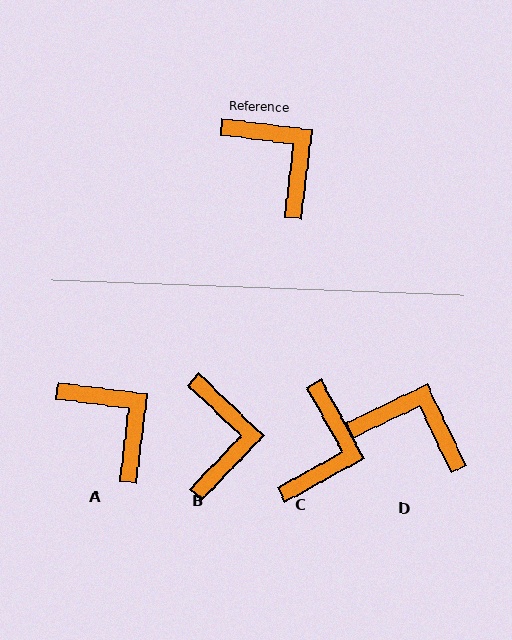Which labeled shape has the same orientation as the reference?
A.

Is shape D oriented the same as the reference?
No, it is off by about 32 degrees.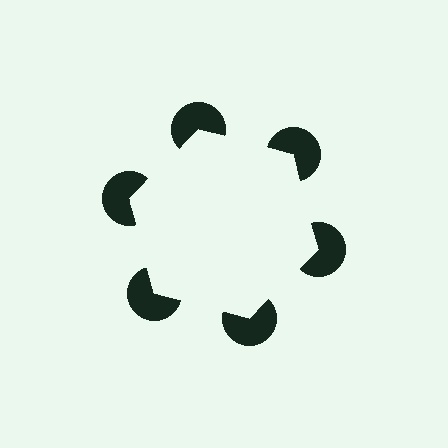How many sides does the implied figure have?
6 sides.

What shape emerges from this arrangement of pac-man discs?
An illusory hexagon — its edges are inferred from the aligned wedge cuts in the pac-man discs, not physically drawn.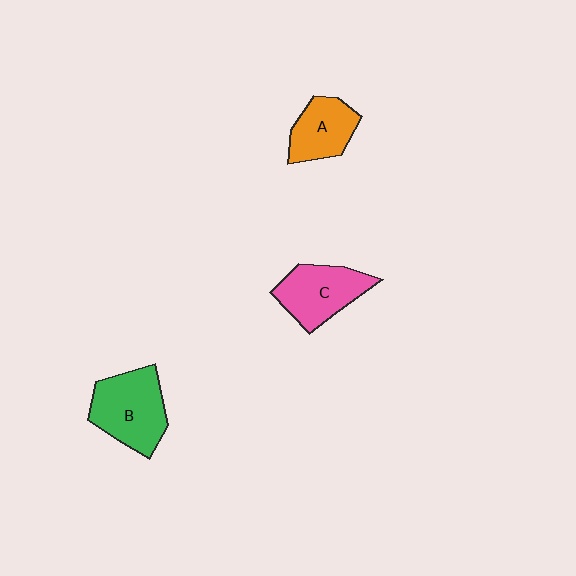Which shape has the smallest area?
Shape A (orange).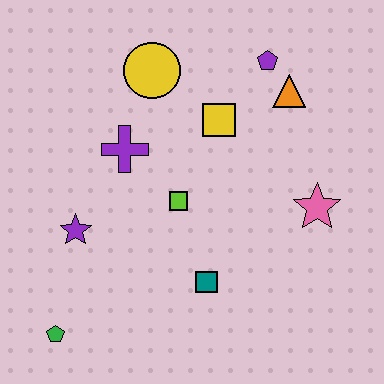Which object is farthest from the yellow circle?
The green pentagon is farthest from the yellow circle.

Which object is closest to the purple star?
The purple cross is closest to the purple star.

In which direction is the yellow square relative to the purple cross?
The yellow square is to the right of the purple cross.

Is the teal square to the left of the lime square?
No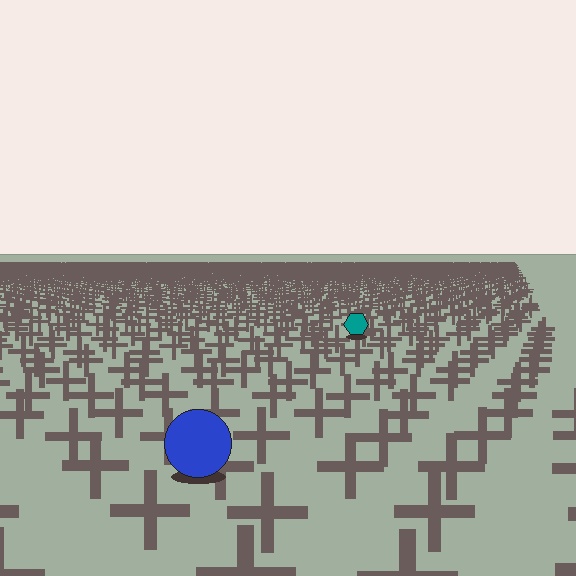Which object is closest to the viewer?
The blue circle is closest. The texture marks near it are larger and more spread out.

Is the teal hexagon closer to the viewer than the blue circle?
No. The blue circle is closer — you can tell from the texture gradient: the ground texture is coarser near it.